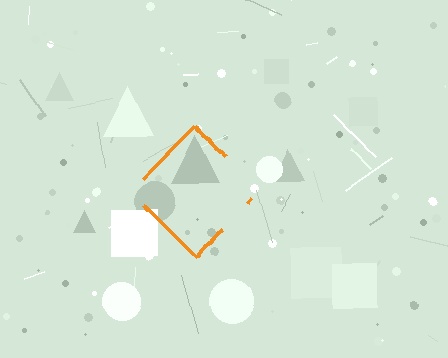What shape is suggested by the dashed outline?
The dashed outline suggests a diamond.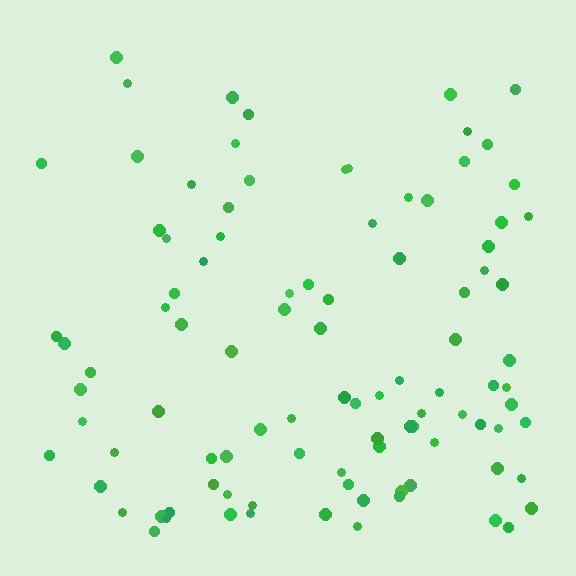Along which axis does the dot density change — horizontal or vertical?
Vertical.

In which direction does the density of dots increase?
From top to bottom, with the bottom side densest.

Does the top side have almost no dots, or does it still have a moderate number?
Still a moderate number, just noticeably fewer than the bottom.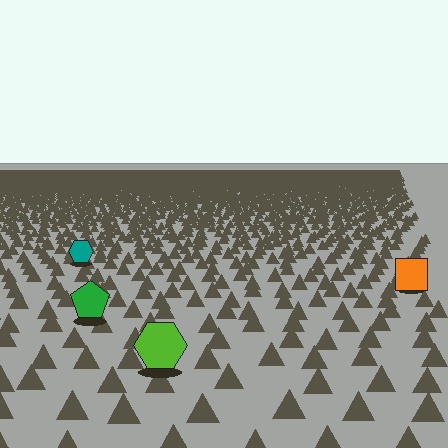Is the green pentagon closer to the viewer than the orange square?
Yes. The green pentagon is closer — you can tell from the texture gradient: the ground texture is coarser near it.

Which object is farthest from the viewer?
The teal hexagon is farthest from the viewer. It appears smaller and the ground texture around it is denser.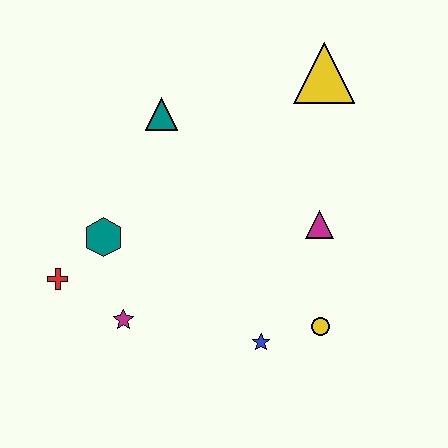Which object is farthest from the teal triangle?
The yellow circle is farthest from the teal triangle.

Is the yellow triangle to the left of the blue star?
No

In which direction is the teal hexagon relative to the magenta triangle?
The teal hexagon is to the left of the magenta triangle.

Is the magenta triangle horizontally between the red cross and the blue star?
No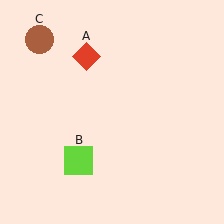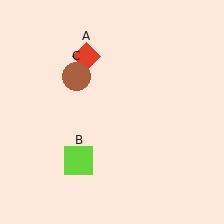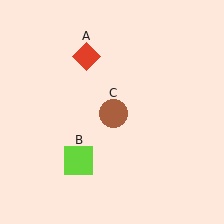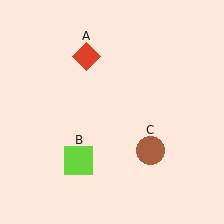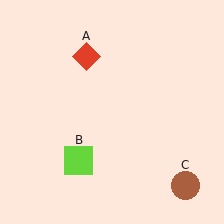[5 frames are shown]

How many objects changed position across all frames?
1 object changed position: brown circle (object C).